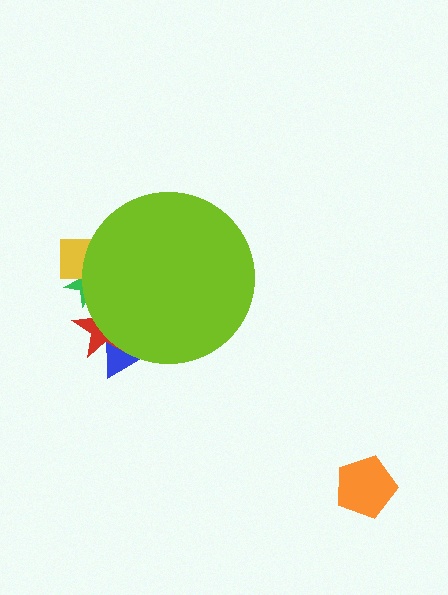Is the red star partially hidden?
Yes, the red star is partially hidden behind the lime circle.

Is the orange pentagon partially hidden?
No, the orange pentagon is fully visible.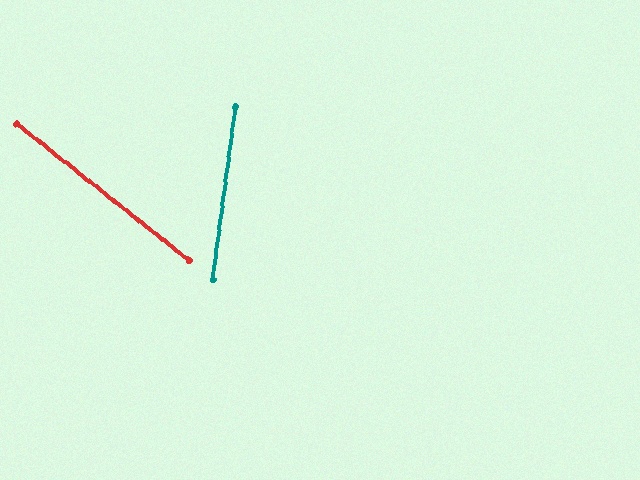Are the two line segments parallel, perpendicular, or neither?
Neither parallel nor perpendicular — they differ by about 59°.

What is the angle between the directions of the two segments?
Approximately 59 degrees.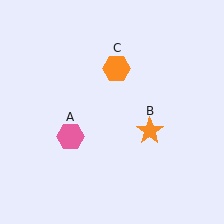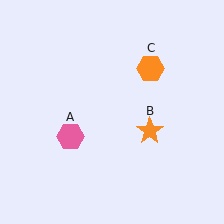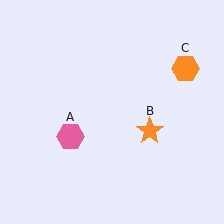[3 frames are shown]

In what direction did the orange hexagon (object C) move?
The orange hexagon (object C) moved right.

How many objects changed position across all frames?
1 object changed position: orange hexagon (object C).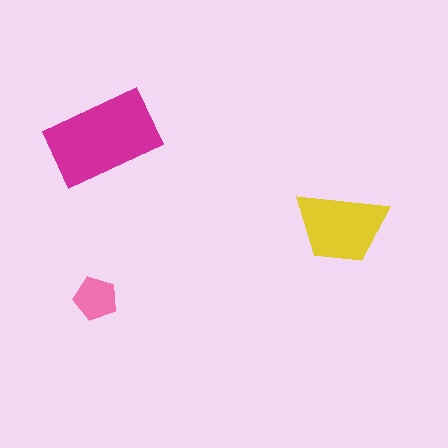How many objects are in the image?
There are 3 objects in the image.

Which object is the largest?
The magenta rectangle.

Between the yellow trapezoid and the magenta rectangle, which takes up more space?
The magenta rectangle.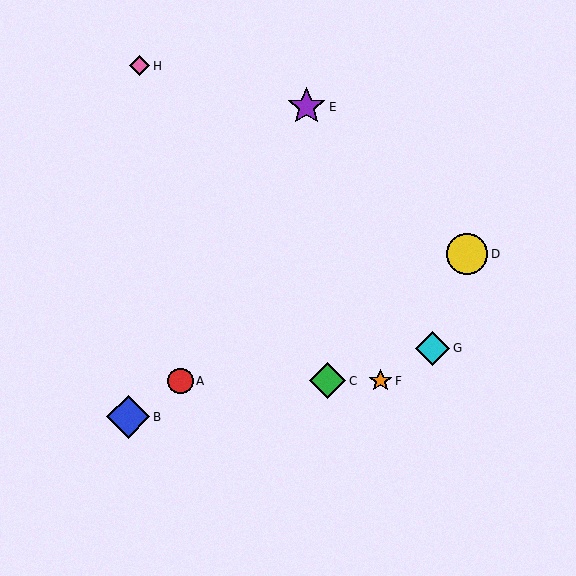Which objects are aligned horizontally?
Objects A, C, F are aligned horizontally.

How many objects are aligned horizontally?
3 objects (A, C, F) are aligned horizontally.